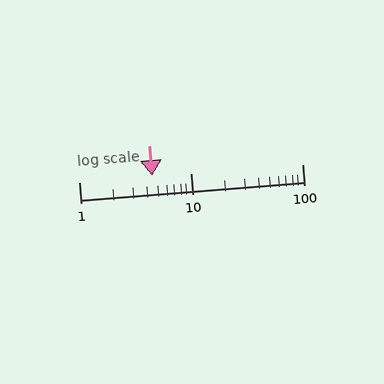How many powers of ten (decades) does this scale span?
The scale spans 2 decades, from 1 to 100.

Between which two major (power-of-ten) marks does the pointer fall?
The pointer is between 1 and 10.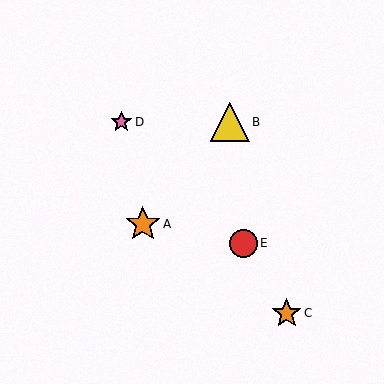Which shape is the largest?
The yellow triangle (labeled B) is the largest.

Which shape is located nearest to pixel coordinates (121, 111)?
The pink star (labeled D) at (121, 122) is nearest to that location.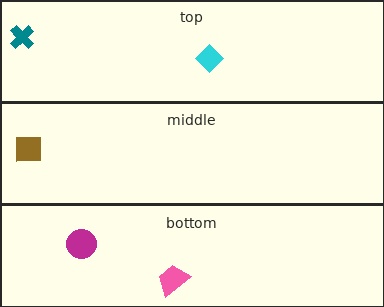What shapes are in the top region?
The teal cross, the cyan diamond.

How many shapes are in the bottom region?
2.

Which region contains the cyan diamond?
The top region.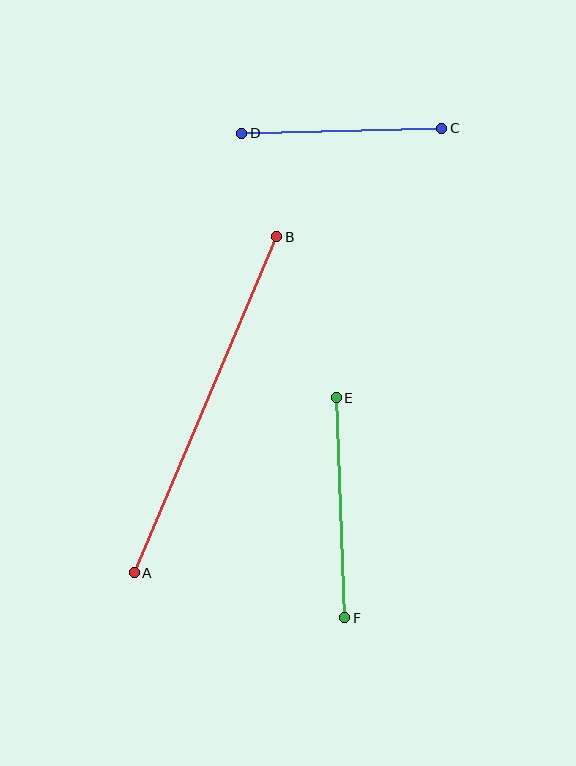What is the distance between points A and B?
The distance is approximately 365 pixels.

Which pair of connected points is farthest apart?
Points A and B are farthest apart.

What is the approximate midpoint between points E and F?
The midpoint is at approximately (341, 508) pixels.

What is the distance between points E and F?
The distance is approximately 220 pixels.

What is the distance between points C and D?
The distance is approximately 200 pixels.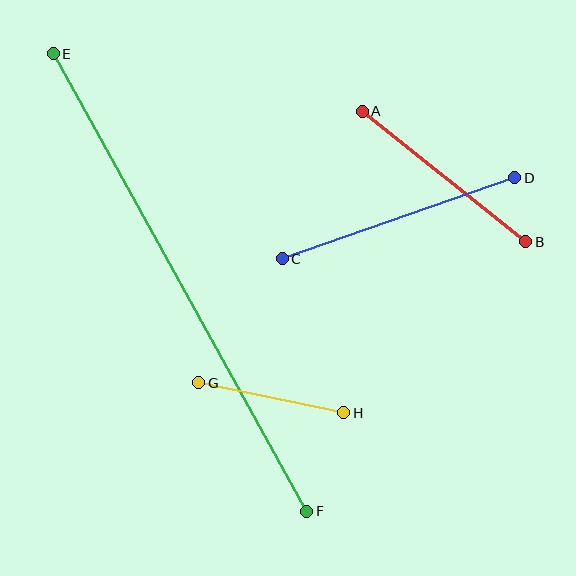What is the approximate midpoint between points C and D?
The midpoint is at approximately (398, 218) pixels.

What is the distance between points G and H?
The distance is approximately 148 pixels.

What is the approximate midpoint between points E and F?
The midpoint is at approximately (180, 283) pixels.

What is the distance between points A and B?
The distance is approximately 209 pixels.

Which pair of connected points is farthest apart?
Points E and F are farthest apart.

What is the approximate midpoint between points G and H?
The midpoint is at approximately (271, 398) pixels.